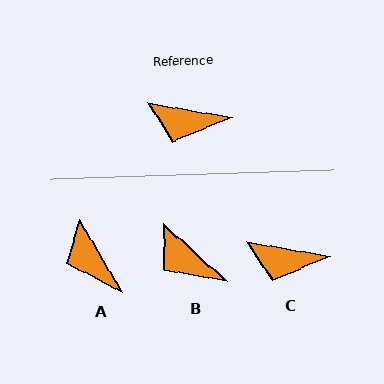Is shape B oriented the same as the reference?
No, it is off by about 33 degrees.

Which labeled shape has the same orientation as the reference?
C.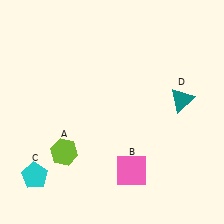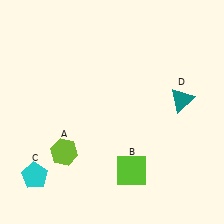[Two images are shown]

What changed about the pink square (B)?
In Image 1, B is pink. In Image 2, it changed to lime.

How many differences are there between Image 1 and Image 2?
There is 1 difference between the two images.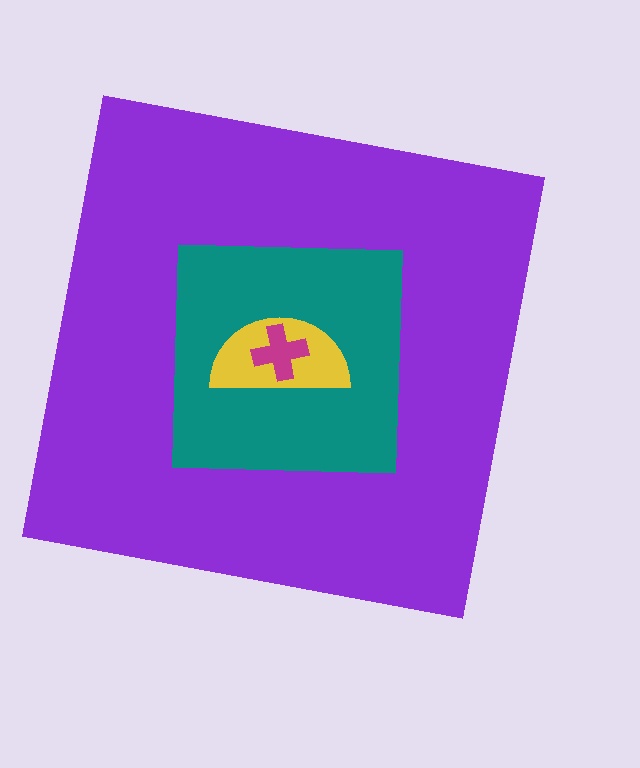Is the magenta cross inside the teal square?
Yes.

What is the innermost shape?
The magenta cross.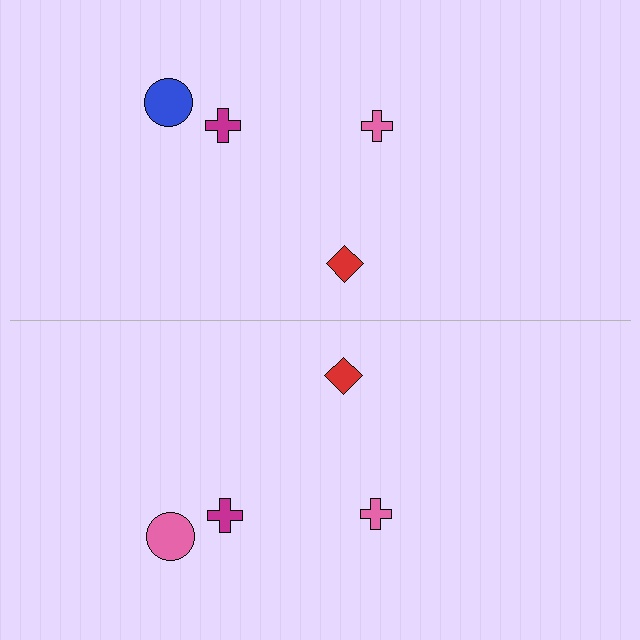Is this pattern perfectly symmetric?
No, the pattern is not perfectly symmetric. The pink circle on the bottom side breaks the symmetry — its mirror counterpart is blue.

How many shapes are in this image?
There are 8 shapes in this image.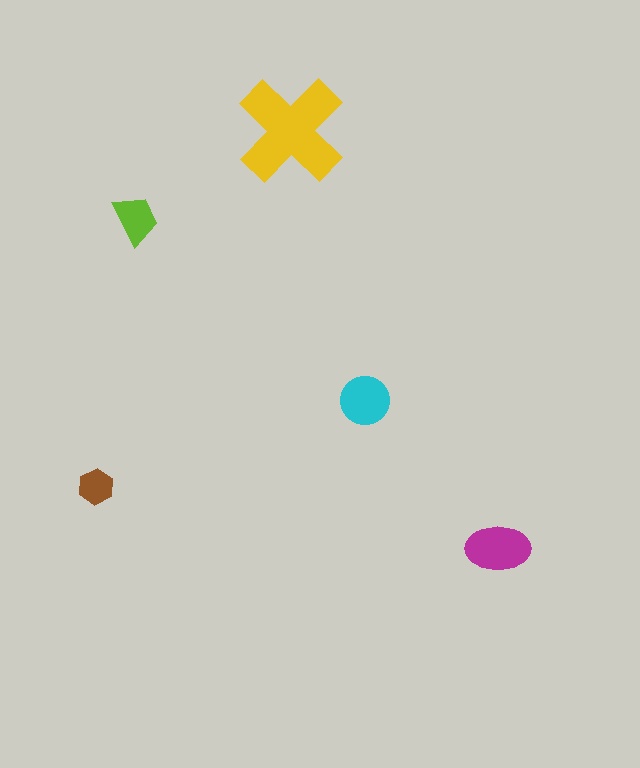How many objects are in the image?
There are 5 objects in the image.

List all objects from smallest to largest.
The brown hexagon, the lime trapezoid, the cyan circle, the magenta ellipse, the yellow cross.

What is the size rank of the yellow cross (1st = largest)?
1st.